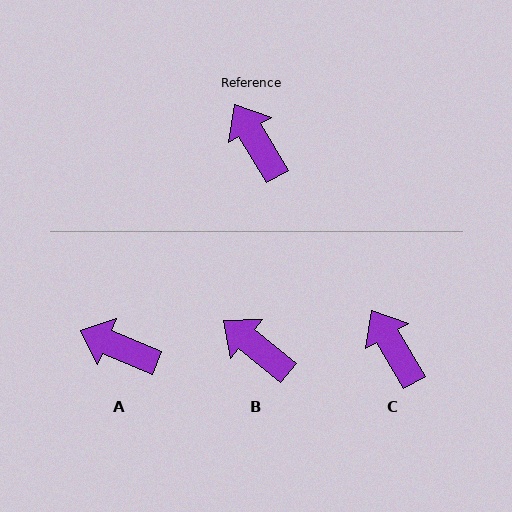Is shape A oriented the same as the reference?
No, it is off by about 36 degrees.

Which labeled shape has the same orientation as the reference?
C.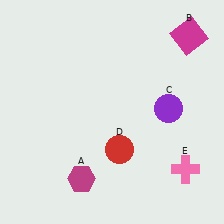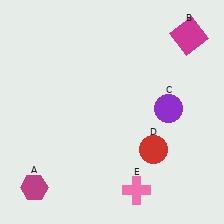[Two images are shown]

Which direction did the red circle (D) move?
The red circle (D) moved right.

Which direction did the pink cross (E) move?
The pink cross (E) moved left.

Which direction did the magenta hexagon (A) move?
The magenta hexagon (A) moved left.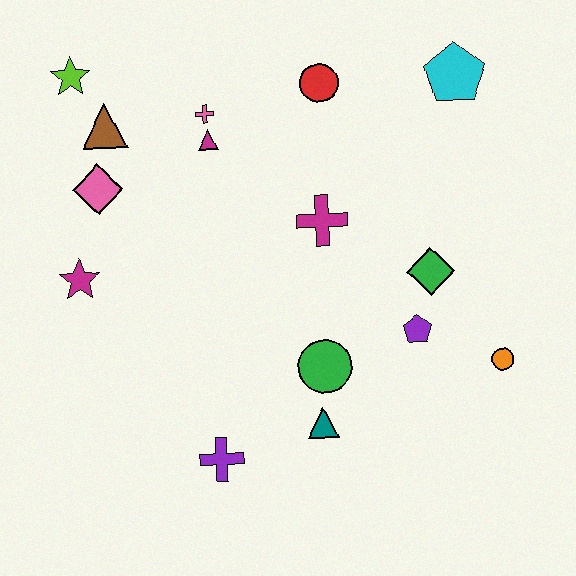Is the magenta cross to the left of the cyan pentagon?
Yes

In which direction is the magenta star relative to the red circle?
The magenta star is to the left of the red circle.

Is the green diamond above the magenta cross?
No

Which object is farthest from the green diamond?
The lime star is farthest from the green diamond.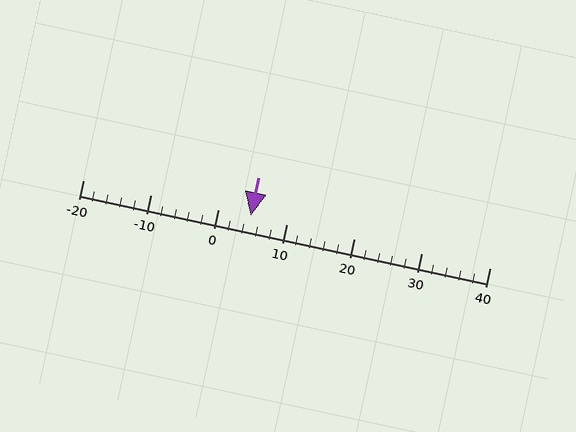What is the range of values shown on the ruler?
The ruler shows values from -20 to 40.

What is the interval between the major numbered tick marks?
The major tick marks are spaced 10 units apart.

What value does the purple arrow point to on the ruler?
The purple arrow points to approximately 5.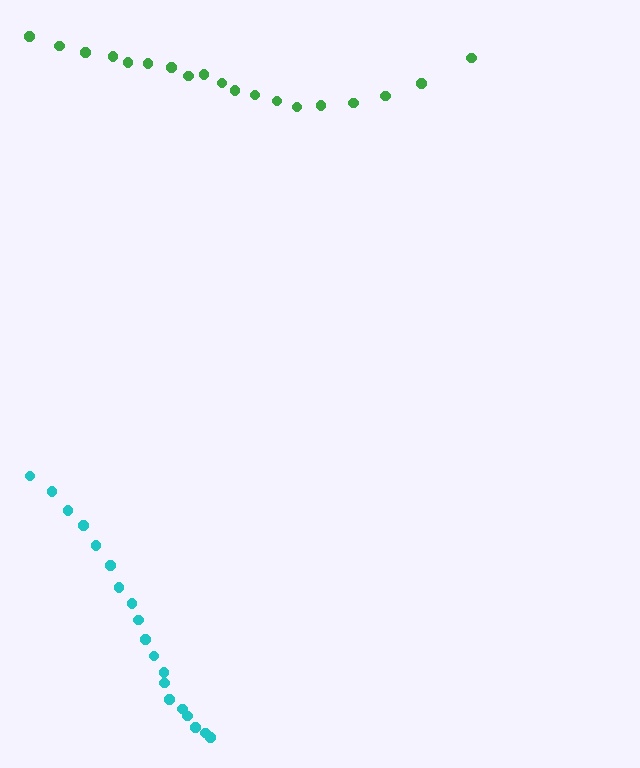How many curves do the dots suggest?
There are 2 distinct paths.